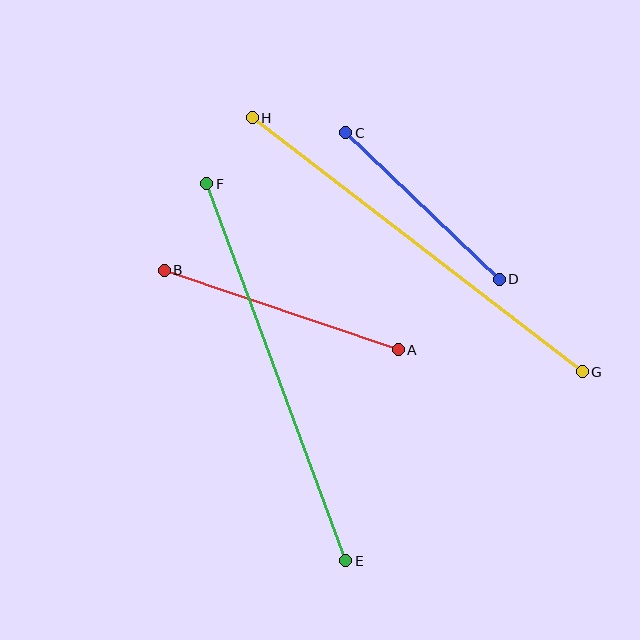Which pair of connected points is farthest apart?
Points G and H are farthest apart.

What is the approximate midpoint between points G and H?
The midpoint is at approximately (417, 245) pixels.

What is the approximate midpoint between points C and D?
The midpoint is at approximately (423, 206) pixels.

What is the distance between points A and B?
The distance is approximately 247 pixels.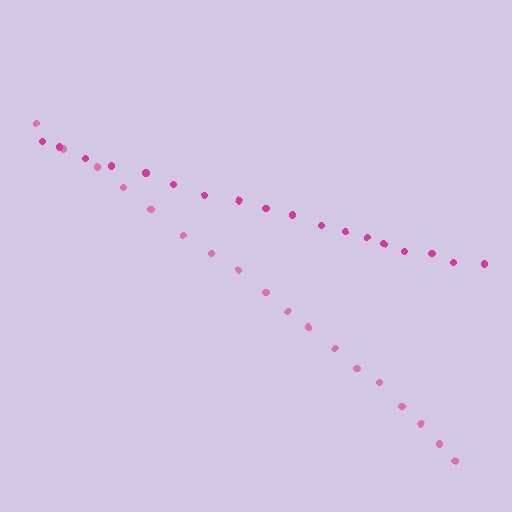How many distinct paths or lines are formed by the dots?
There are 2 distinct paths.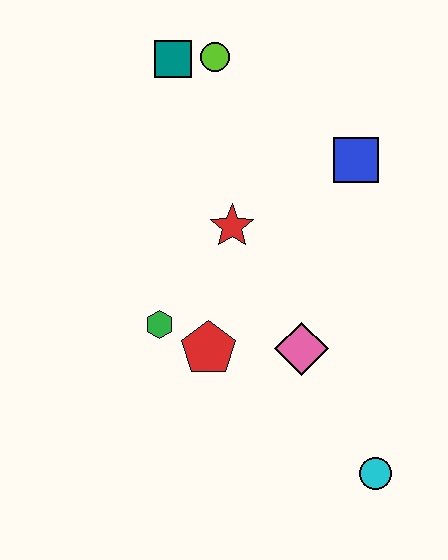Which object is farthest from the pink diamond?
The teal square is farthest from the pink diamond.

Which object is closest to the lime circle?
The teal square is closest to the lime circle.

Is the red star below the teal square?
Yes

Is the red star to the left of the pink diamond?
Yes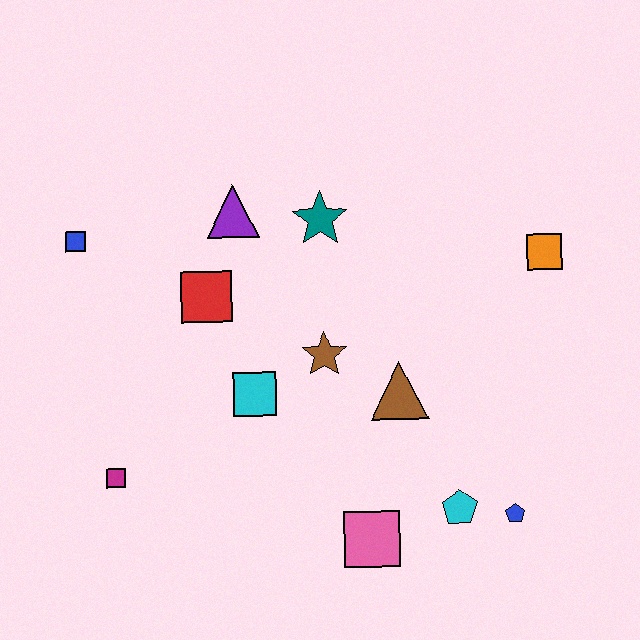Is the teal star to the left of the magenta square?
No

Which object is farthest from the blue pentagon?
The blue square is farthest from the blue pentagon.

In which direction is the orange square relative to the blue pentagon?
The orange square is above the blue pentagon.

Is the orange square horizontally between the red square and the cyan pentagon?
No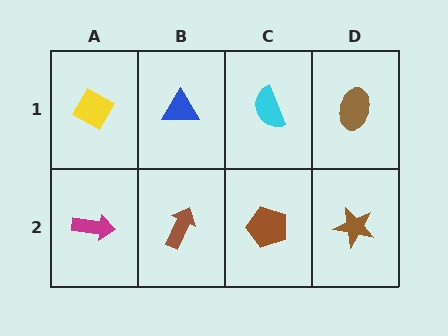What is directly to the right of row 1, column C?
A brown ellipse.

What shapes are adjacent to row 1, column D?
A brown star (row 2, column D), a cyan semicircle (row 1, column C).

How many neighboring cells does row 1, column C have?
3.